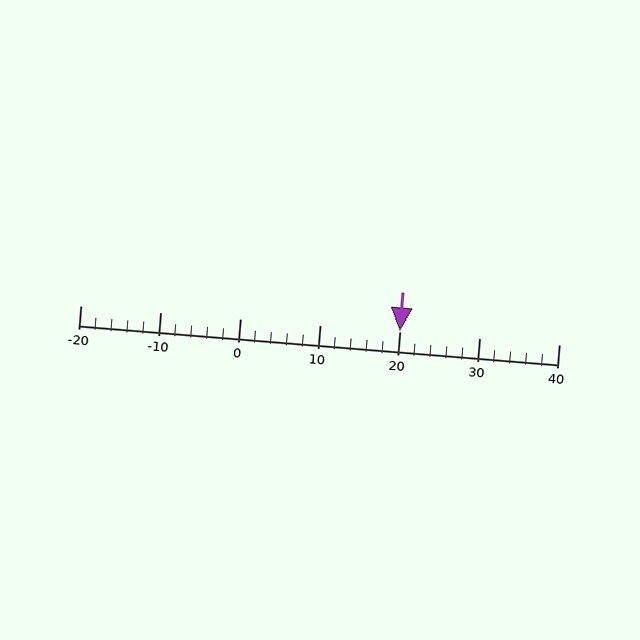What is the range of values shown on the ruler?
The ruler shows values from -20 to 40.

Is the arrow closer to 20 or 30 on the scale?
The arrow is closer to 20.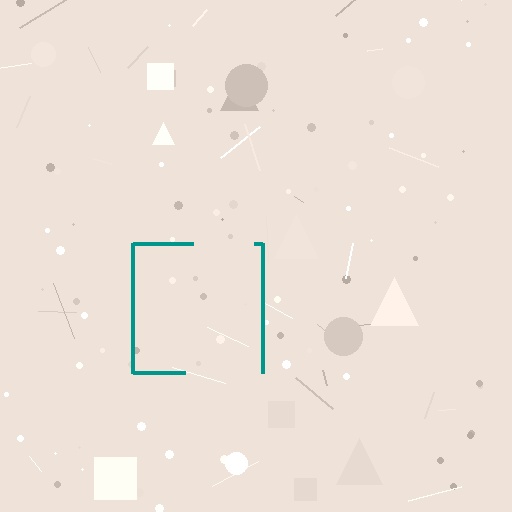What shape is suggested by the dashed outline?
The dashed outline suggests a square.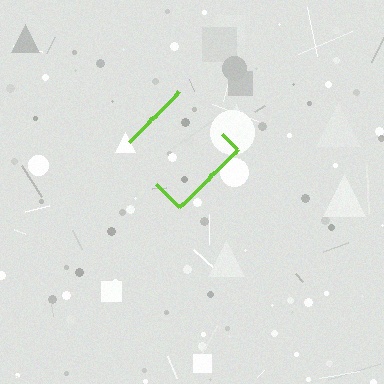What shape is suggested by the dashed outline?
The dashed outline suggests a diamond.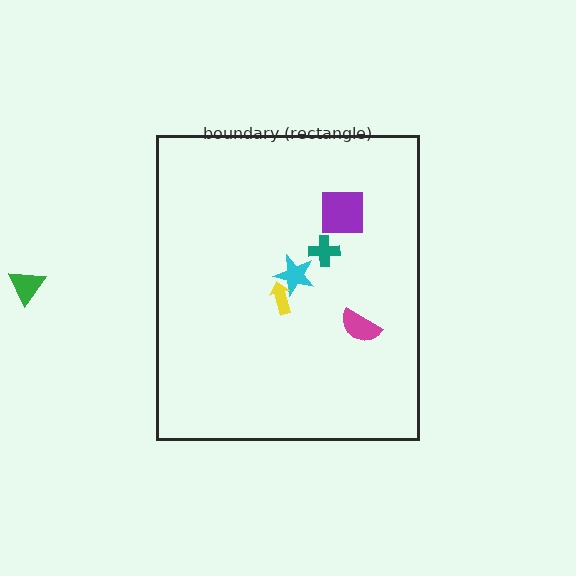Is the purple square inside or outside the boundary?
Inside.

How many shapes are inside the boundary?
5 inside, 1 outside.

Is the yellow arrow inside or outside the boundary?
Inside.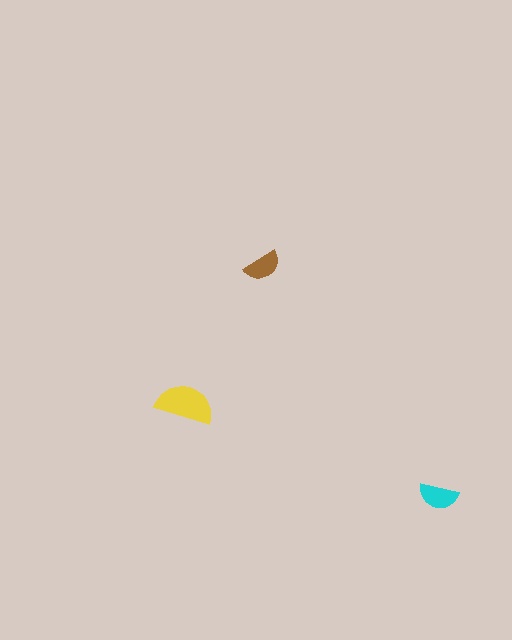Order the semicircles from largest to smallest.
the yellow one, the cyan one, the brown one.